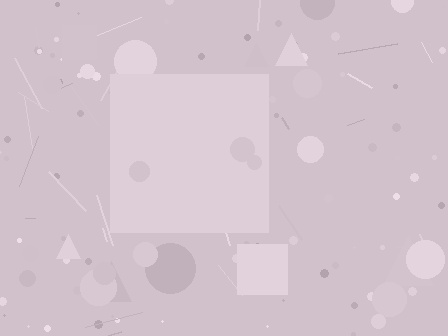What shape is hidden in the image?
A square is hidden in the image.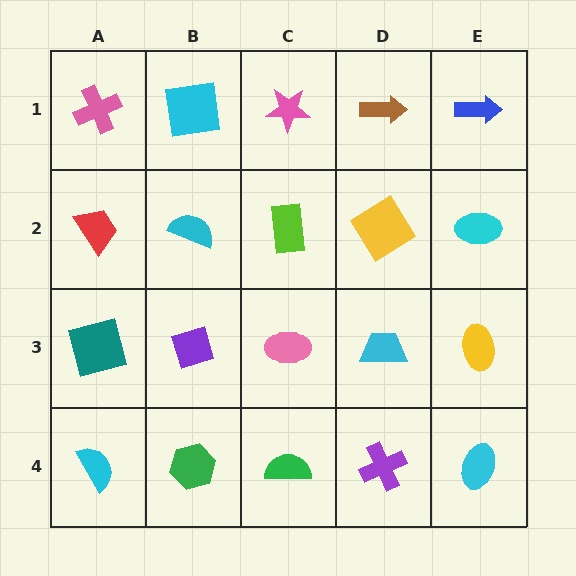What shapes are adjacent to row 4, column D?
A cyan trapezoid (row 3, column D), a green semicircle (row 4, column C), a cyan ellipse (row 4, column E).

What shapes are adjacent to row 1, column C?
A lime rectangle (row 2, column C), a cyan square (row 1, column B), a brown arrow (row 1, column D).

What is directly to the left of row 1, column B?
A pink cross.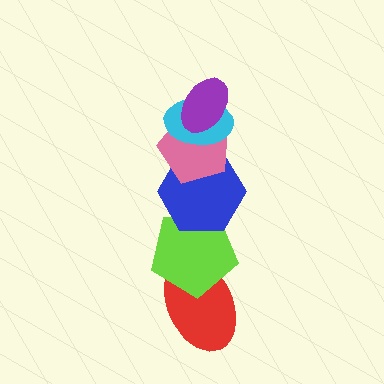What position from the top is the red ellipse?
The red ellipse is 6th from the top.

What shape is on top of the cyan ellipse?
The purple ellipse is on top of the cyan ellipse.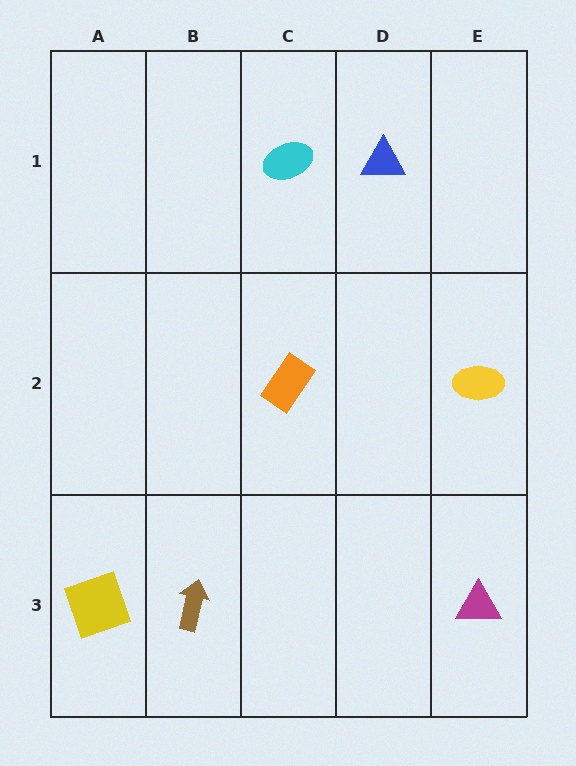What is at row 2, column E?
A yellow ellipse.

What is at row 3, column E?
A magenta triangle.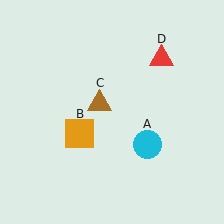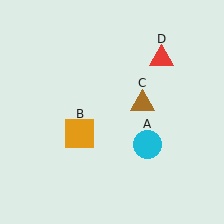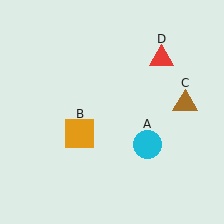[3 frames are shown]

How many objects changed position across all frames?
1 object changed position: brown triangle (object C).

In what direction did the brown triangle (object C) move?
The brown triangle (object C) moved right.